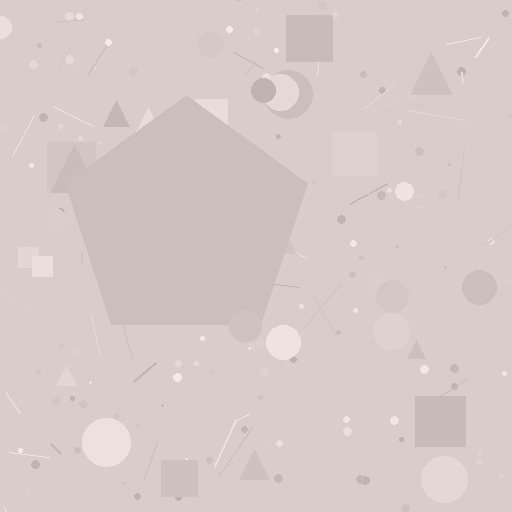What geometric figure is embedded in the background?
A pentagon is embedded in the background.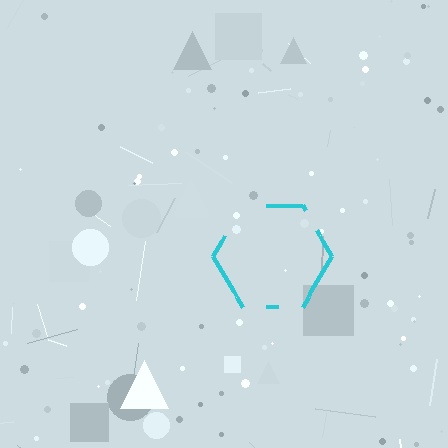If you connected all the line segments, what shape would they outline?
They would outline a hexagon.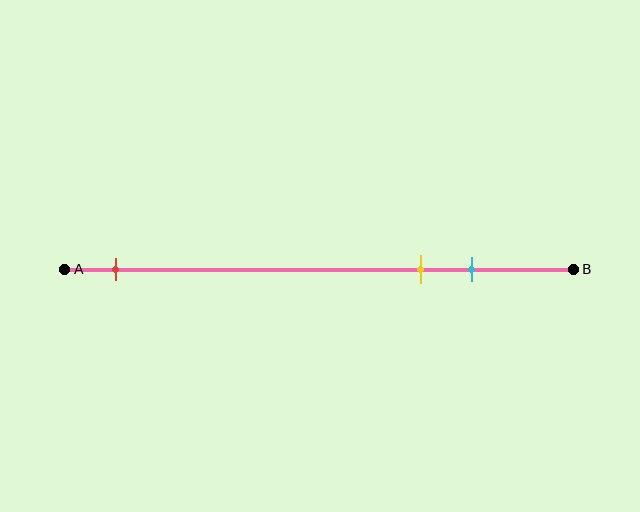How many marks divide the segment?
There are 3 marks dividing the segment.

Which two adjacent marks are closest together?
The yellow and cyan marks are the closest adjacent pair.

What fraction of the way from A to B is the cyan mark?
The cyan mark is approximately 80% (0.8) of the way from A to B.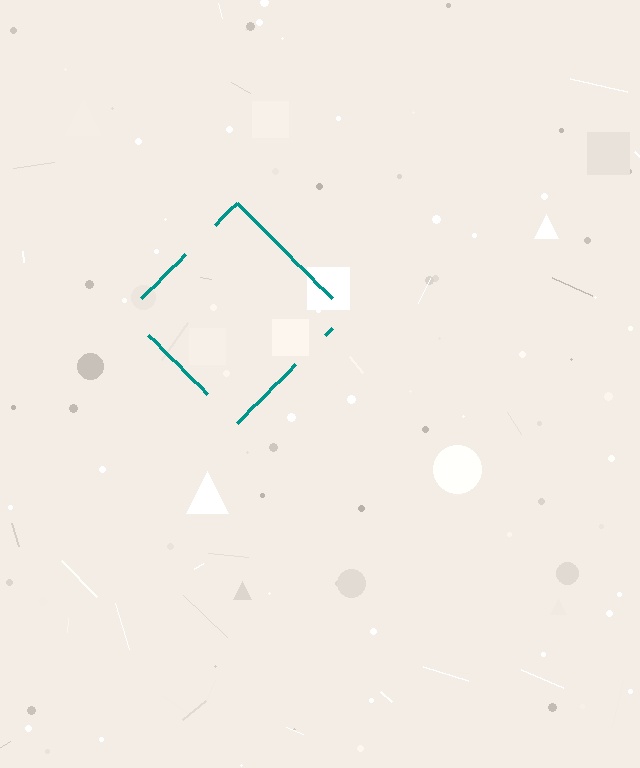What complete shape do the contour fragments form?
The contour fragments form a diamond.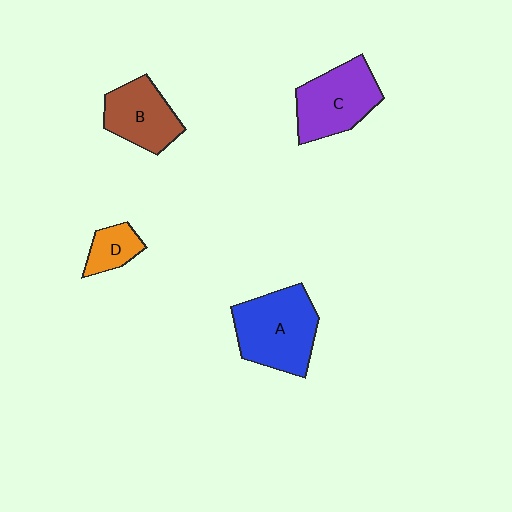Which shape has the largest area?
Shape A (blue).